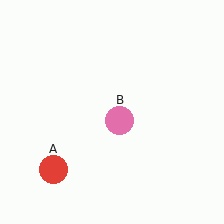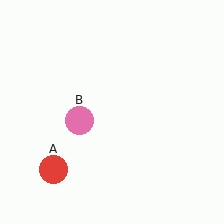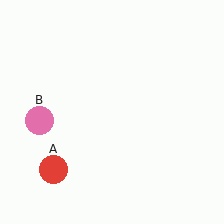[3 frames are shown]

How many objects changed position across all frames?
1 object changed position: pink circle (object B).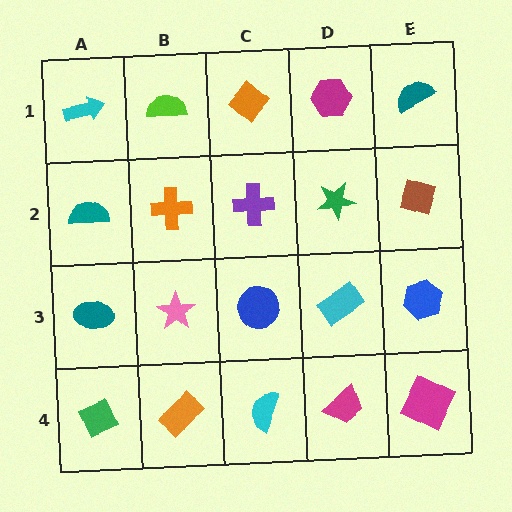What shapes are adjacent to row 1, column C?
A purple cross (row 2, column C), a lime semicircle (row 1, column B), a magenta hexagon (row 1, column D).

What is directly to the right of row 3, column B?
A blue circle.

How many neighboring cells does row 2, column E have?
3.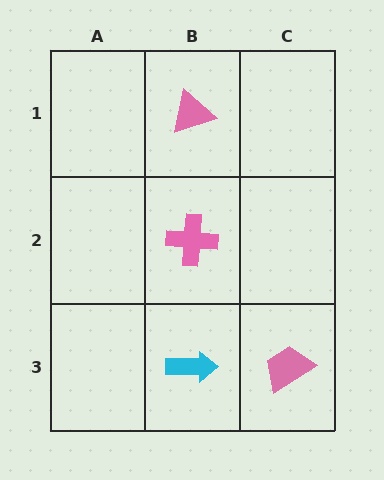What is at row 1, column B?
A pink triangle.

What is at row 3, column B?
A cyan arrow.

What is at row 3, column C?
A pink trapezoid.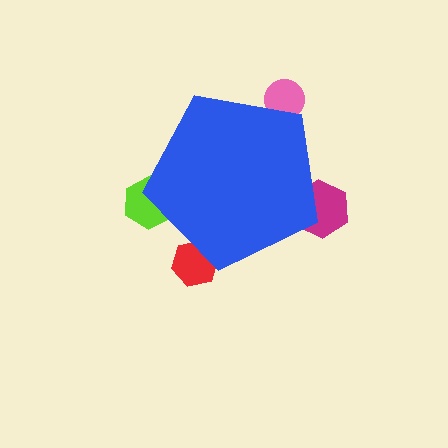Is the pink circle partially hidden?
Yes, the pink circle is partially hidden behind the blue pentagon.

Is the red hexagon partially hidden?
Yes, the red hexagon is partially hidden behind the blue pentagon.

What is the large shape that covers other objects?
A blue pentagon.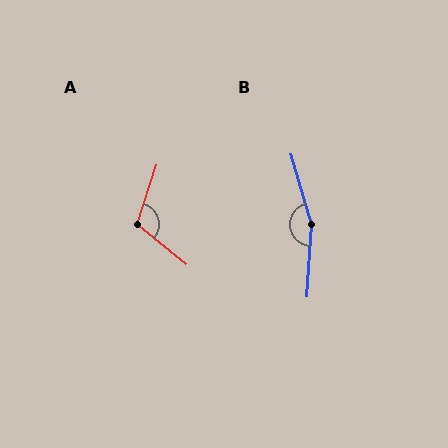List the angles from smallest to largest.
A (111°), B (160°).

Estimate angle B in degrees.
Approximately 160 degrees.